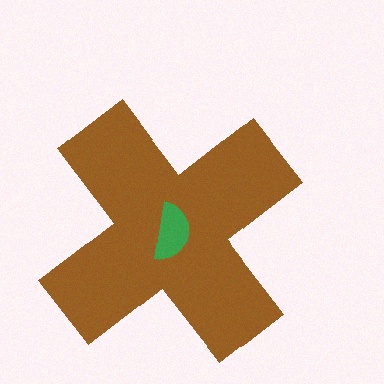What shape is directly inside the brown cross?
The green semicircle.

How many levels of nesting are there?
2.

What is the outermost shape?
The brown cross.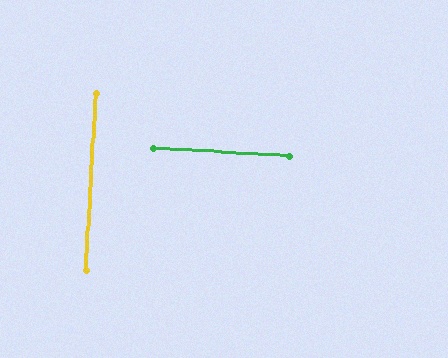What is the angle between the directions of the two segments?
Approximately 90 degrees.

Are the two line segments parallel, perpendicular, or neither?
Perpendicular — they meet at approximately 90°.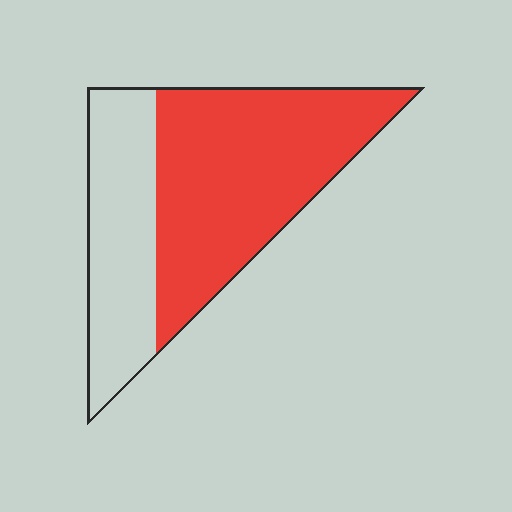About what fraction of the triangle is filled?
About five eighths (5/8).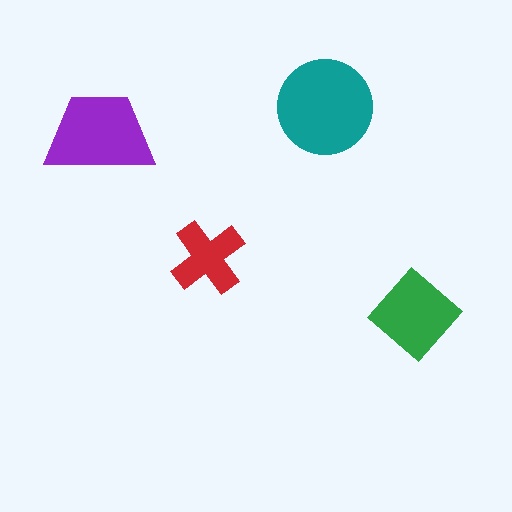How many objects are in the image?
There are 4 objects in the image.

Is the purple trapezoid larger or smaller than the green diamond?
Larger.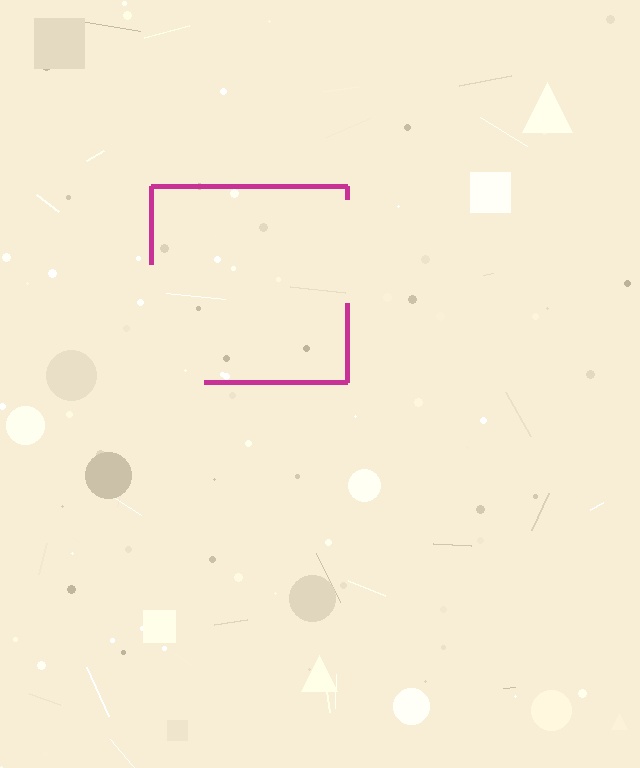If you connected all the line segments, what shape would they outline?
They would outline a square.